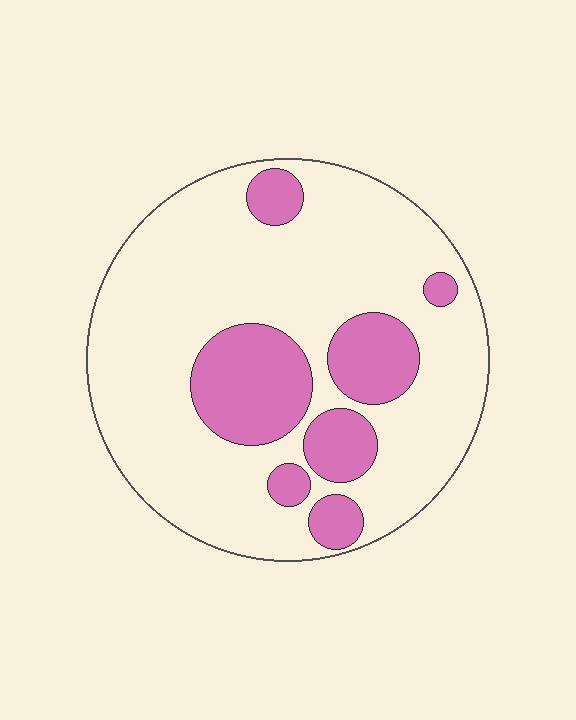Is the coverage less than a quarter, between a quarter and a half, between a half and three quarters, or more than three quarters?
Less than a quarter.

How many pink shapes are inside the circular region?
7.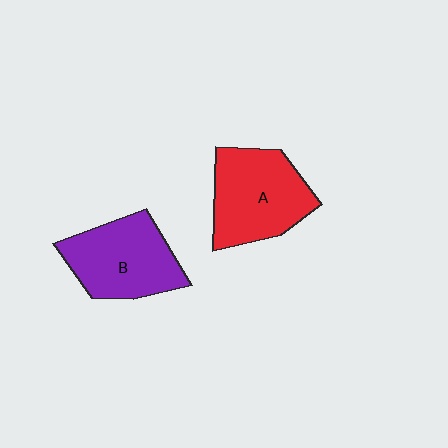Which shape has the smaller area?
Shape B (purple).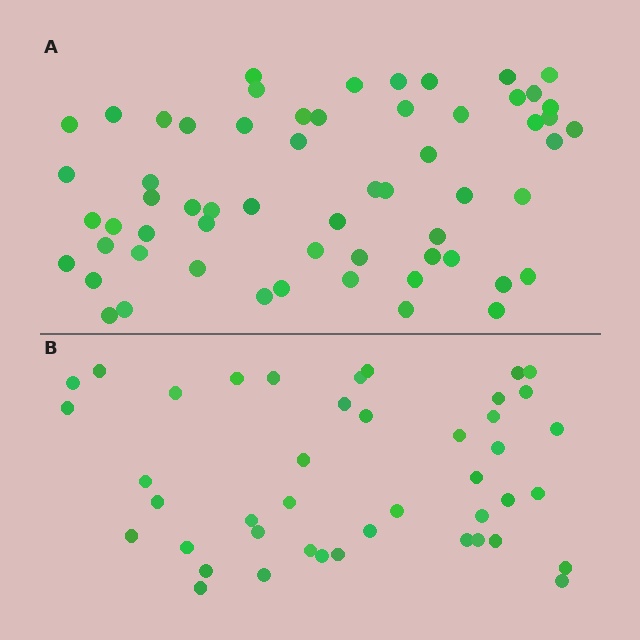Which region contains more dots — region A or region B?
Region A (the top region) has more dots.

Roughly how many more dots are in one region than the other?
Region A has approximately 15 more dots than region B.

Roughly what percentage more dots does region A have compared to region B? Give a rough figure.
About 40% more.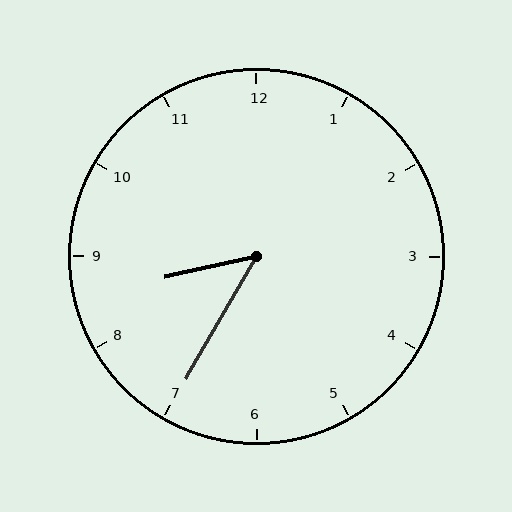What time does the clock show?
8:35.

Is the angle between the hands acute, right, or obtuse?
It is acute.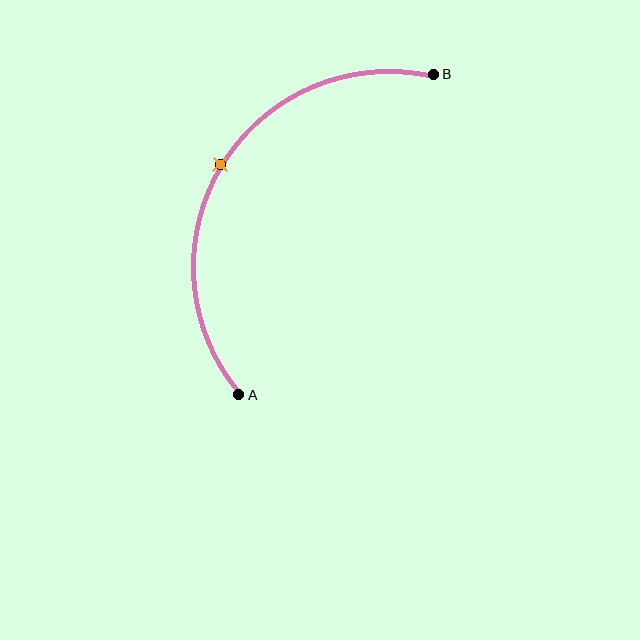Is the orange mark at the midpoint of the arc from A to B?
Yes. The orange mark lies on the arc at equal arc-length from both A and B — it is the arc midpoint.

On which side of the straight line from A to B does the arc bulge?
The arc bulges to the left of the straight line connecting A and B.